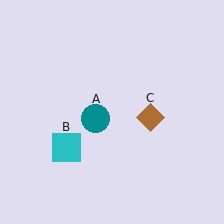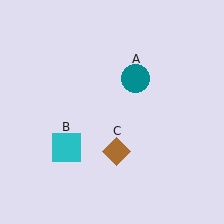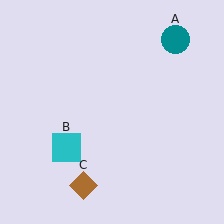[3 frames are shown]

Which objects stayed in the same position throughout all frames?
Cyan square (object B) remained stationary.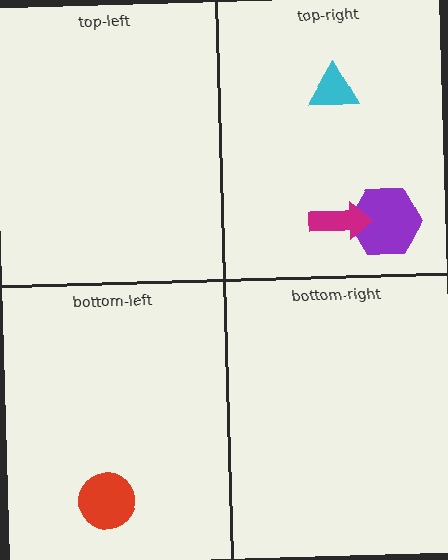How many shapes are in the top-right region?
3.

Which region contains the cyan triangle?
The top-right region.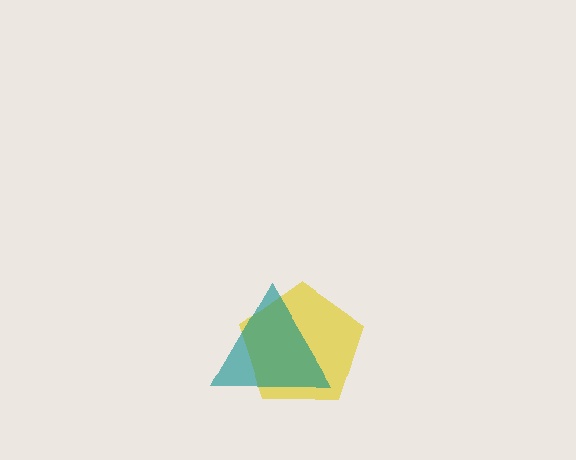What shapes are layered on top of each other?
The layered shapes are: a yellow pentagon, a teal triangle.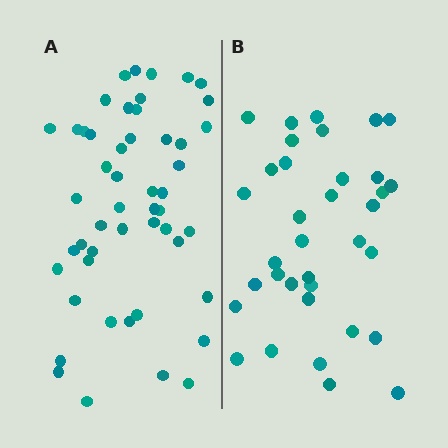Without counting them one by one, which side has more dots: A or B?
Region A (the left region) has more dots.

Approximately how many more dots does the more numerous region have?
Region A has approximately 15 more dots than region B.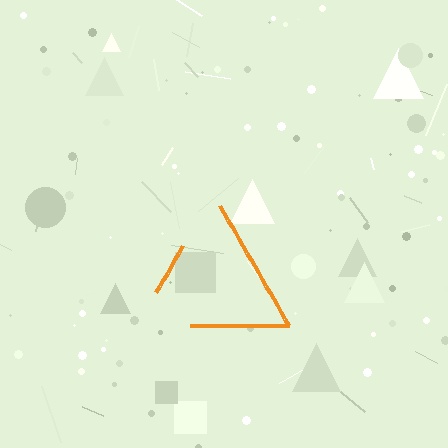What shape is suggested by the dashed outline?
The dashed outline suggests a triangle.